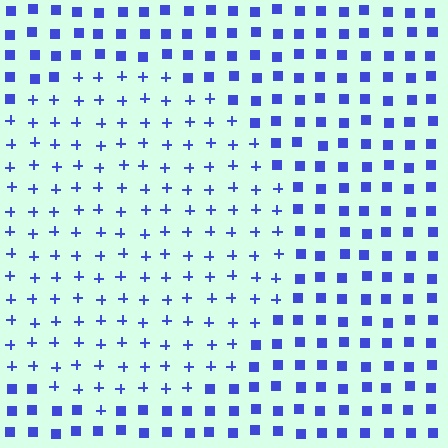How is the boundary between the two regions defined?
The boundary is defined by a change in element shape: plus signs inside vs. squares outside. All elements share the same color and spacing.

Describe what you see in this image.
The image is filled with small blue elements arranged in a uniform grid. A circle-shaped region contains plus signs, while the surrounding area contains squares. The boundary is defined purely by the change in element shape.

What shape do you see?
I see a circle.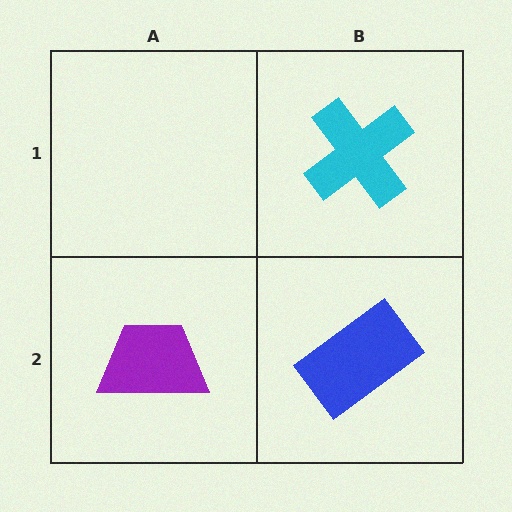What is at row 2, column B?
A blue rectangle.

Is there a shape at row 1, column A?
No, that cell is empty.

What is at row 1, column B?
A cyan cross.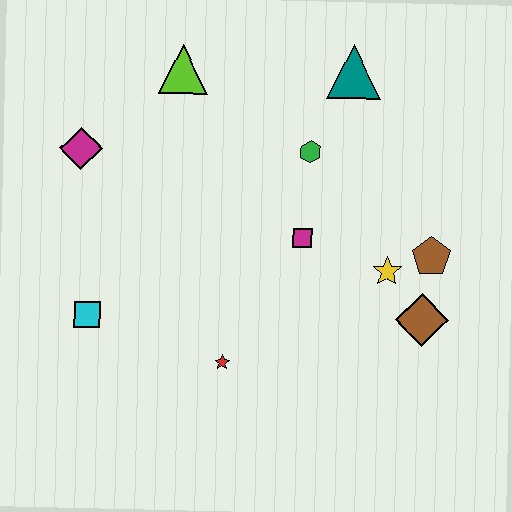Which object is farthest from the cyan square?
The teal triangle is farthest from the cyan square.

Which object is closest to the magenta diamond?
The lime triangle is closest to the magenta diamond.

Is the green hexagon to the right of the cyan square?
Yes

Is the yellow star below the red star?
No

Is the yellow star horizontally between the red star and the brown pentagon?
Yes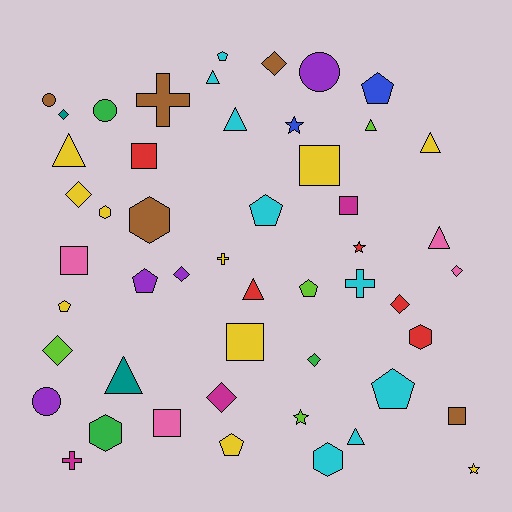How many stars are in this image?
There are 4 stars.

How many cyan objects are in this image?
There are 8 cyan objects.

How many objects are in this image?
There are 50 objects.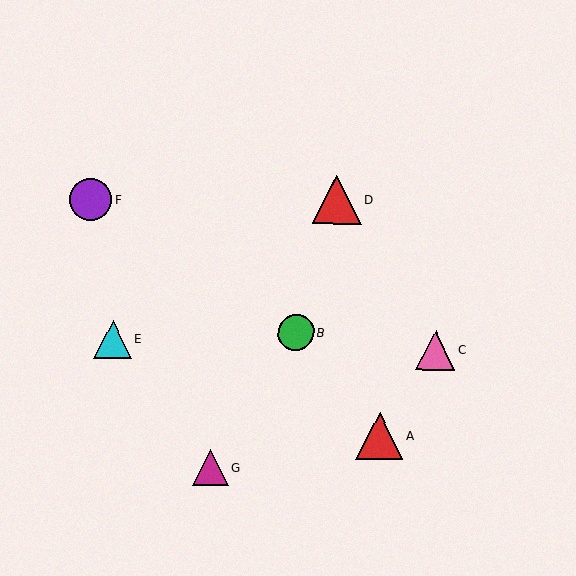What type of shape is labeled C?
Shape C is a pink triangle.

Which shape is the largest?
The red triangle (labeled D) is the largest.